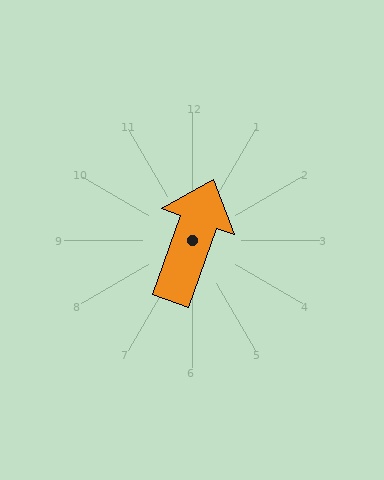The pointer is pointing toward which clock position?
Roughly 1 o'clock.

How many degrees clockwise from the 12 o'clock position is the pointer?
Approximately 19 degrees.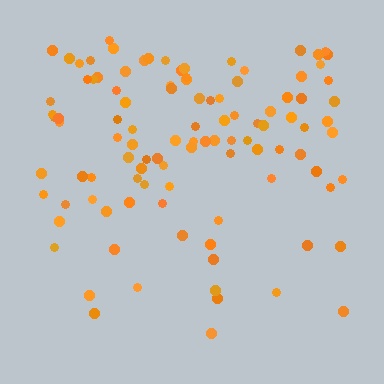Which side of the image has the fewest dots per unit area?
The bottom.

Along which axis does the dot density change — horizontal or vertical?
Vertical.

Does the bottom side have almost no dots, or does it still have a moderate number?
Still a moderate number, just noticeably fewer than the top.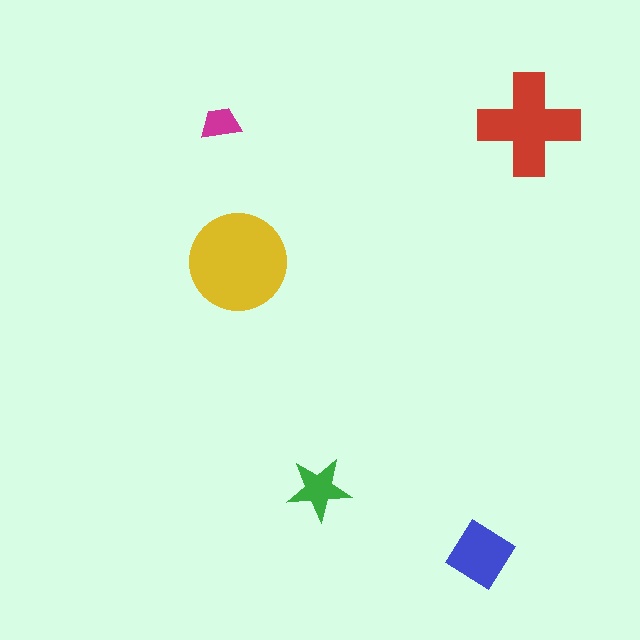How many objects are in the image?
There are 5 objects in the image.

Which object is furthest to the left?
The magenta trapezoid is leftmost.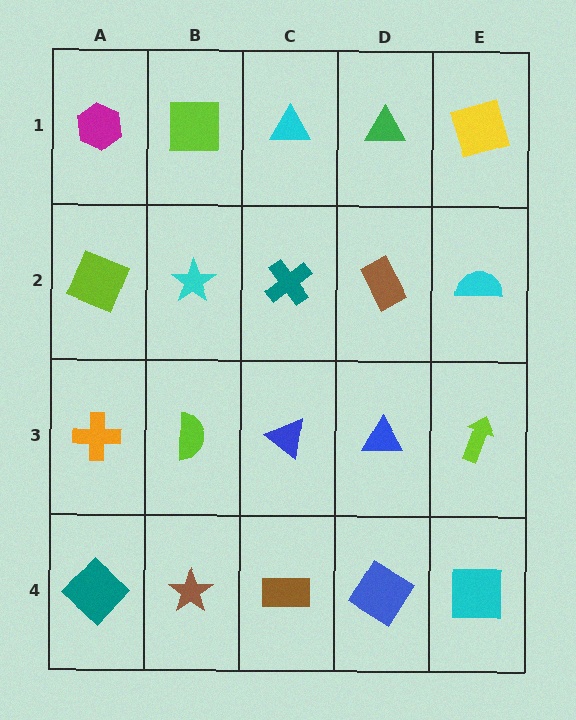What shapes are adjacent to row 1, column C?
A teal cross (row 2, column C), a lime square (row 1, column B), a green triangle (row 1, column D).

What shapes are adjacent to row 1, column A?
A lime square (row 2, column A), a lime square (row 1, column B).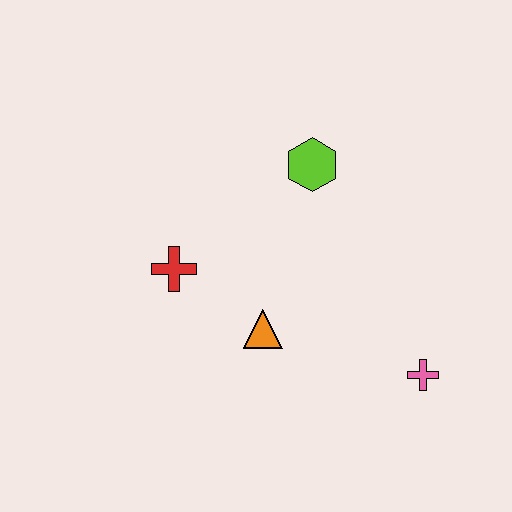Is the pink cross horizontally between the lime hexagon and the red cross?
No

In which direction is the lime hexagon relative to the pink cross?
The lime hexagon is above the pink cross.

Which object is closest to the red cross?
The orange triangle is closest to the red cross.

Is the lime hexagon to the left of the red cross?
No